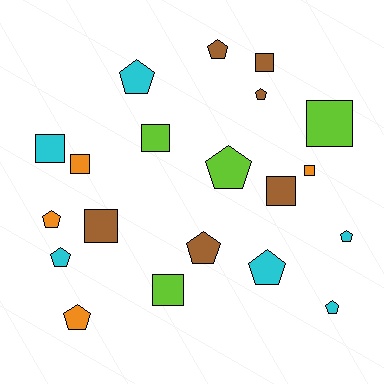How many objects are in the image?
There are 20 objects.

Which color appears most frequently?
Brown, with 6 objects.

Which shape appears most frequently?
Pentagon, with 11 objects.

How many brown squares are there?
There are 3 brown squares.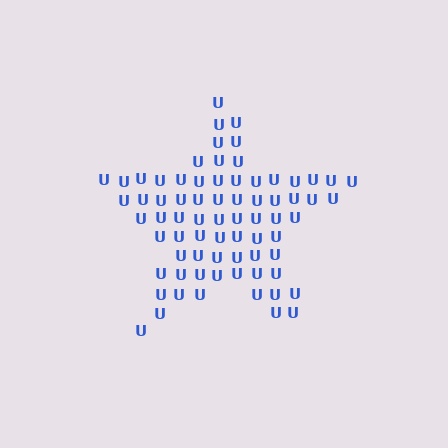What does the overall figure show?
The overall figure shows a star.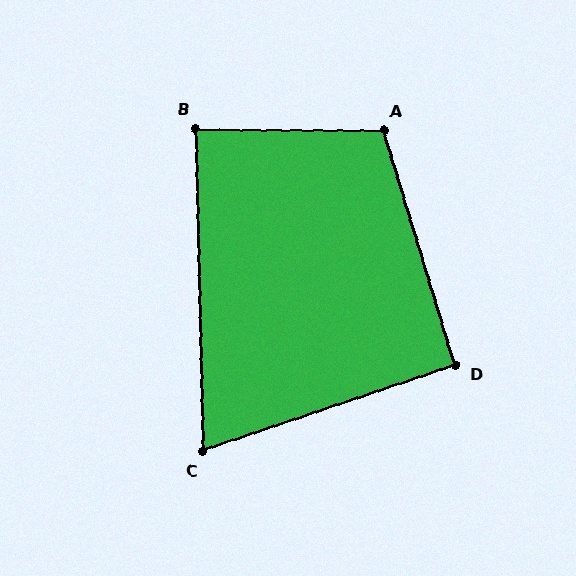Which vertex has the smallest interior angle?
C, at approximately 73 degrees.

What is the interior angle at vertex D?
Approximately 92 degrees (approximately right).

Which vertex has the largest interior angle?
A, at approximately 107 degrees.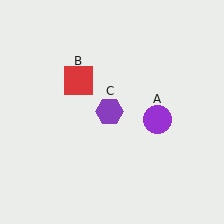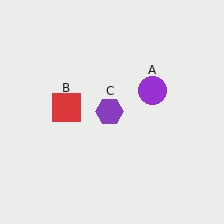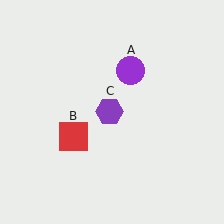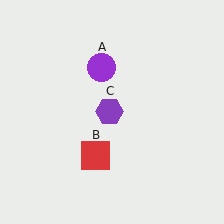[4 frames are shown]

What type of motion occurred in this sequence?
The purple circle (object A), red square (object B) rotated counterclockwise around the center of the scene.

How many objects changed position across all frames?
2 objects changed position: purple circle (object A), red square (object B).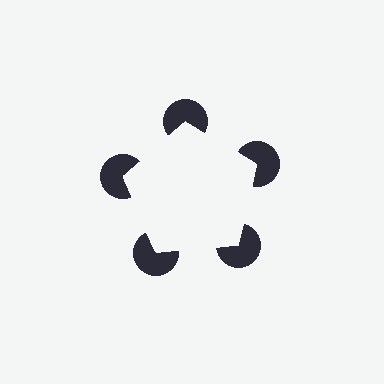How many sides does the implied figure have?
5 sides.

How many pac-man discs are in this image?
There are 5 — one at each vertex of the illusory pentagon.